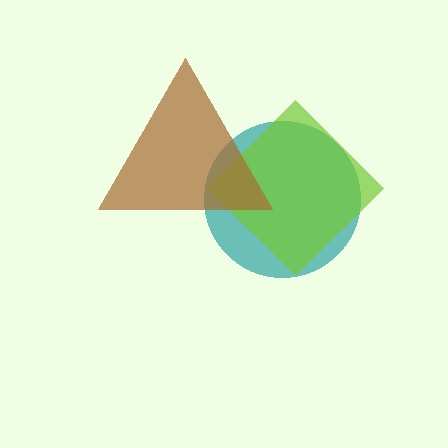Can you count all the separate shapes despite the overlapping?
Yes, there are 3 separate shapes.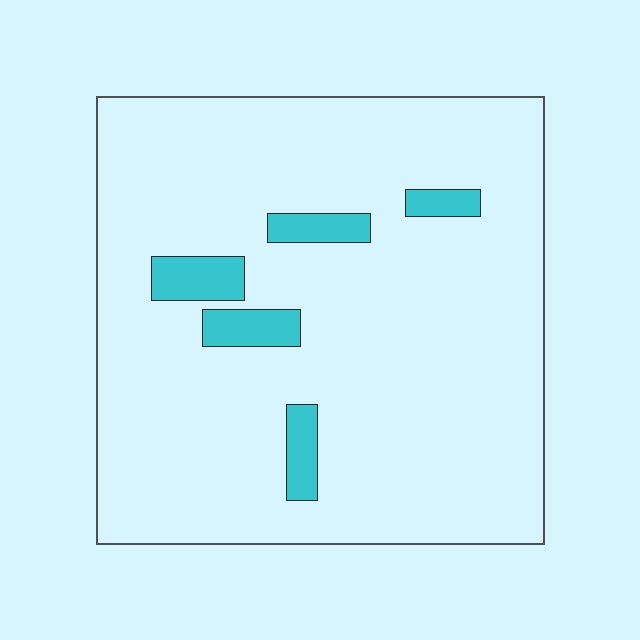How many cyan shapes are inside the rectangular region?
5.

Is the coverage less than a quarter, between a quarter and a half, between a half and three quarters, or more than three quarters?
Less than a quarter.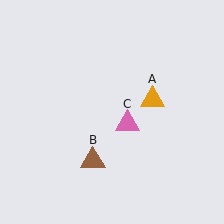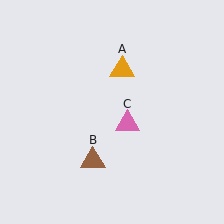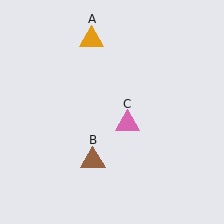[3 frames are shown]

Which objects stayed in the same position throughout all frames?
Brown triangle (object B) and pink triangle (object C) remained stationary.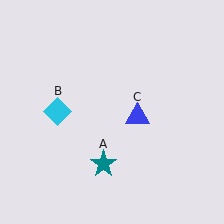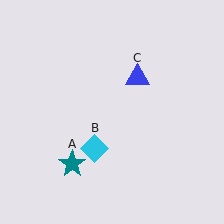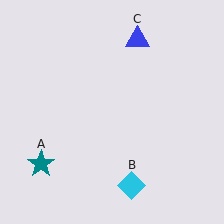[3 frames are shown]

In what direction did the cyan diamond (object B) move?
The cyan diamond (object B) moved down and to the right.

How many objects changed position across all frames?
3 objects changed position: teal star (object A), cyan diamond (object B), blue triangle (object C).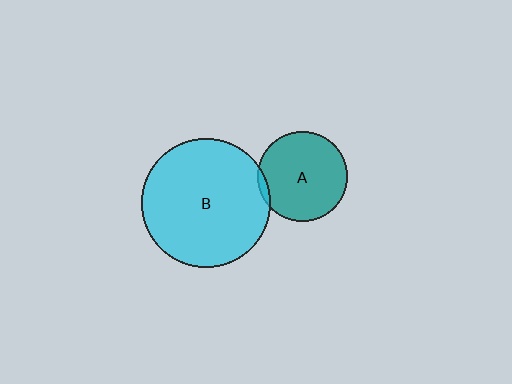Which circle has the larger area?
Circle B (cyan).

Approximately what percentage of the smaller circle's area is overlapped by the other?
Approximately 5%.